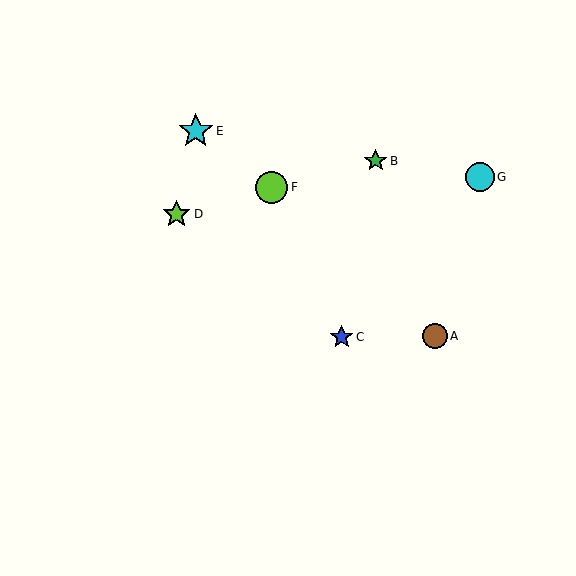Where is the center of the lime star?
The center of the lime star is at (176, 214).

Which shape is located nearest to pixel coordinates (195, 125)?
The cyan star (labeled E) at (196, 131) is nearest to that location.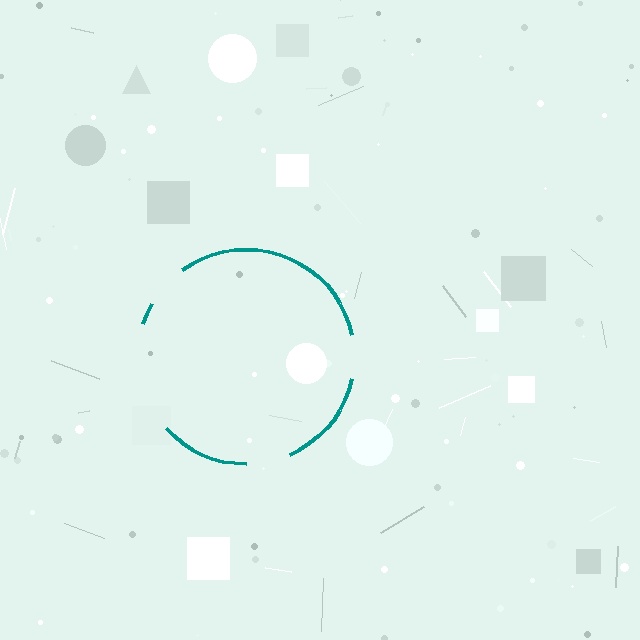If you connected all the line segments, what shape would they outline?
They would outline a circle.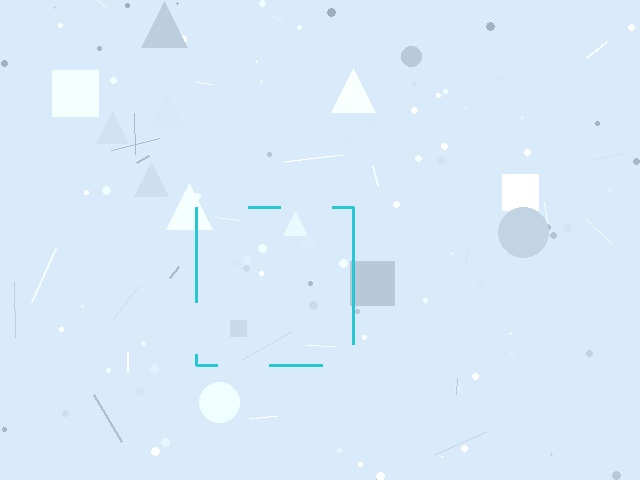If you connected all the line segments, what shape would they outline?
They would outline a square.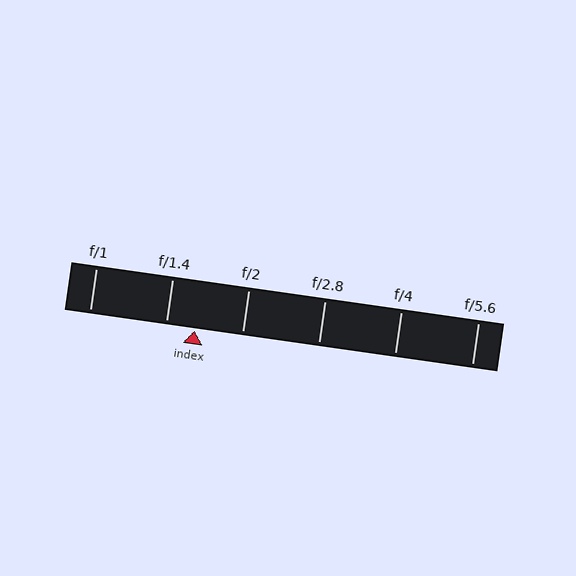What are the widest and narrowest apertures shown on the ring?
The widest aperture shown is f/1 and the narrowest is f/5.6.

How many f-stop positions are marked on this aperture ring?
There are 6 f-stop positions marked.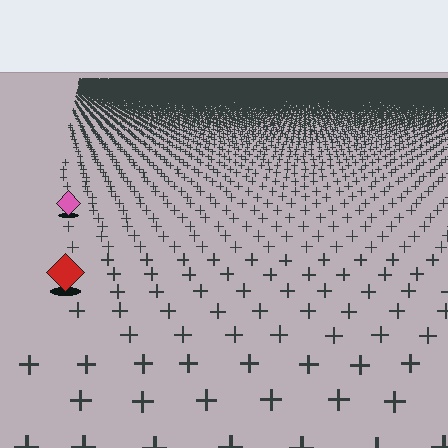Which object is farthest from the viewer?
The pink diamond is farthest from the viewer. It appears smaller and the ground texture around it is denser.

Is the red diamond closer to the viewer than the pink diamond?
Yes. The red diamond is closer — you can tell from the texture gradient: the ground texture is coarser near it.